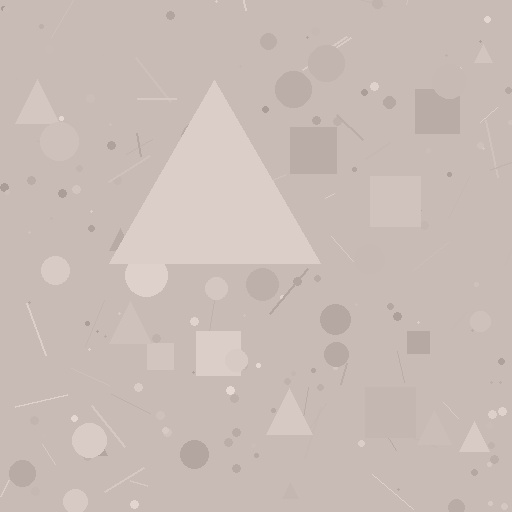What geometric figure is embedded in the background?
A triangle is embedded in the background.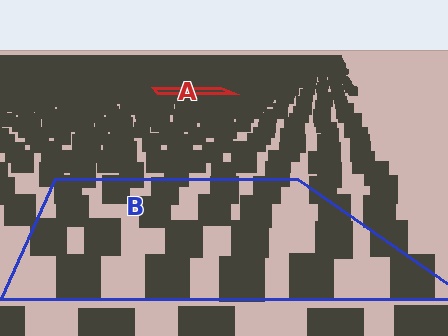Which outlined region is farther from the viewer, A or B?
Region A is farther from the viewer — the texture elements inside it appear smaller and more densely packed.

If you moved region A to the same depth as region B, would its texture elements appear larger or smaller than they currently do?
They would appear larger. At a closer depth, the same texture elements are projected at a bigger on-screen size.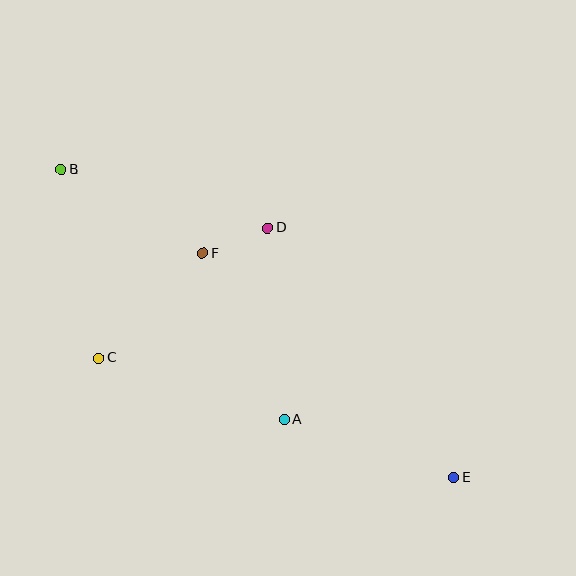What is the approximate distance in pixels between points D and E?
The distance between D and E is approximately 311 pixels.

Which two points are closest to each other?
Points D and F are closest to each other.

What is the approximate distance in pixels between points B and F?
The distance between B and F is approximately 165 pixels.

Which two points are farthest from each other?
Points B and E are farthest from each other.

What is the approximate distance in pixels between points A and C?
The distance between A and C is approximately 196 pixels.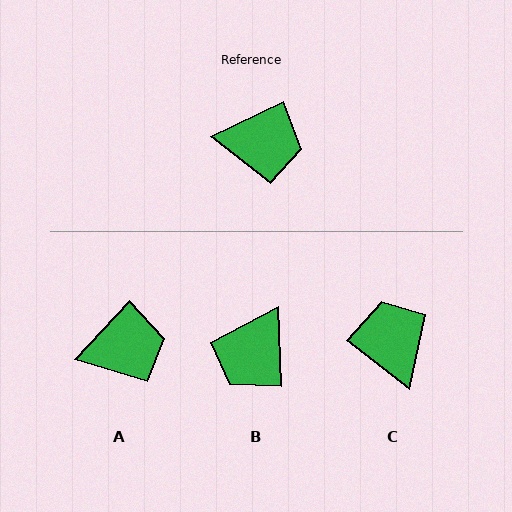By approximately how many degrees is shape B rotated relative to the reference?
Approximately 113 degrees clockwise.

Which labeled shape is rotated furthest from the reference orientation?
C, about 117 degrees away.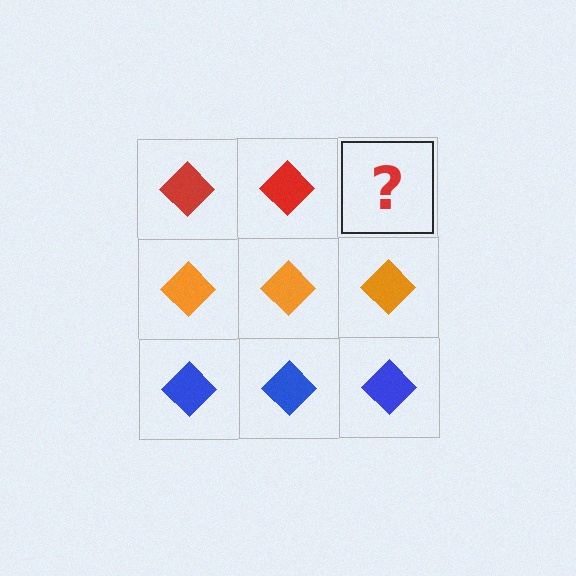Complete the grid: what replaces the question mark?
The question mark should be replaced with a red diamond.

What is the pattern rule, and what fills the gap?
The rule is that each row has a consistent color. The gap should be filled with a red diamond.